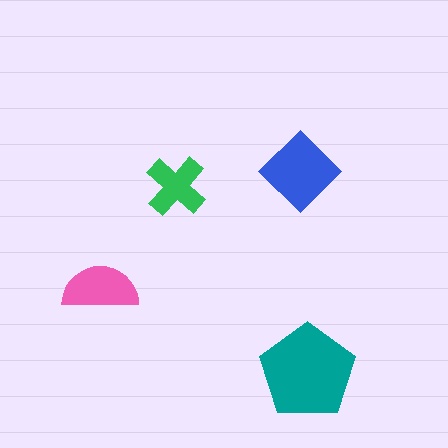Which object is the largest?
The teal pentagon.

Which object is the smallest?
The green cross.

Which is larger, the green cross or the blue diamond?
The blue diamond.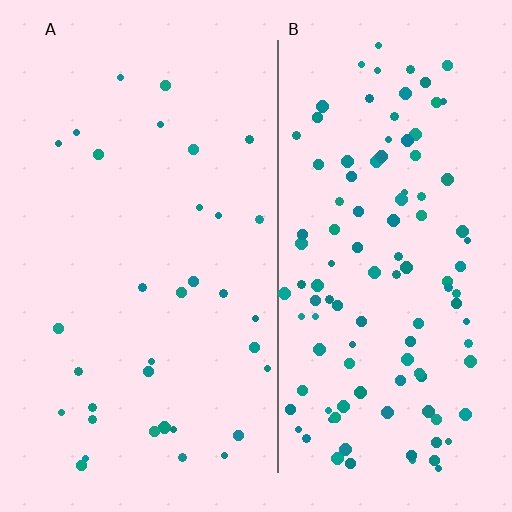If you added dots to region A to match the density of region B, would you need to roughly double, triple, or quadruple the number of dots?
Approximately triple.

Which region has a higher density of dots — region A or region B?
B (the right).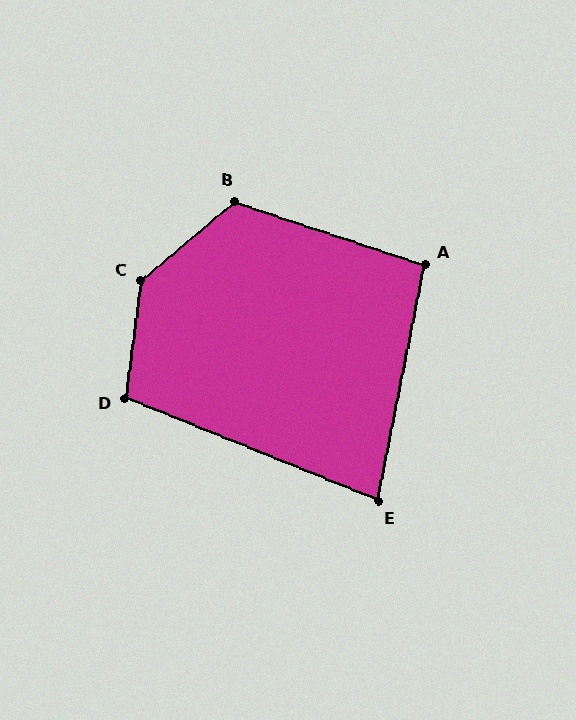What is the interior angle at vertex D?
Approximately 105 degrees (obtuse).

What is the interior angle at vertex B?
Approximately 121 degrees (obtuse).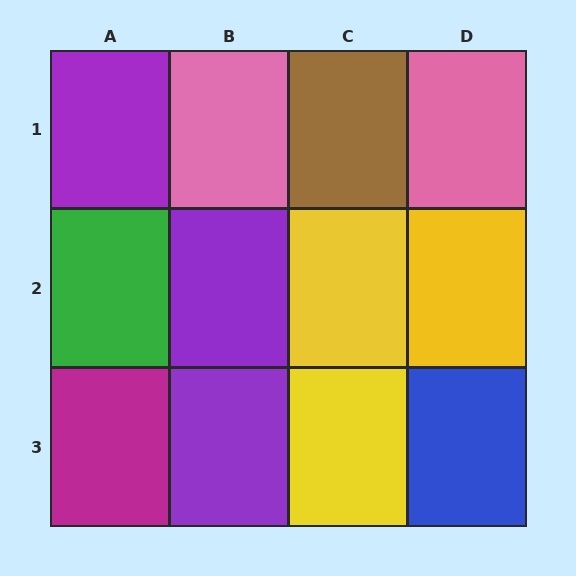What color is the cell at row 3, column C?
Yellow.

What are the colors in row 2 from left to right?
Green, purple, yellow, yellow.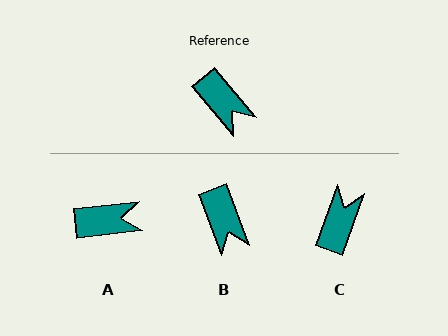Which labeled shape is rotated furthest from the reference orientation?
C, about 120 degrees away.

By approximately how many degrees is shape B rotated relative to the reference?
Approximately 20 degrees clockwise.